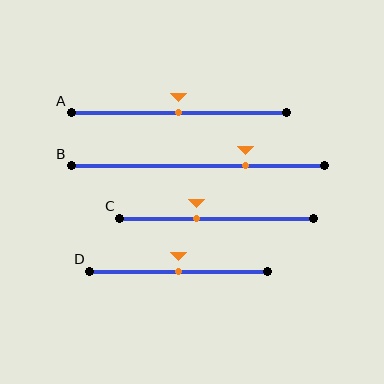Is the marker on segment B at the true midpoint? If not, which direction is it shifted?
No, the marker on segment B is shifted to the right by about 19% of the segment length.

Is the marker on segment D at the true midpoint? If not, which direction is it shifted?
Yes, the marker on segment D is at the true midpoint.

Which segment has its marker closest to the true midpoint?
Segment A has its marker closest to the true midpoint.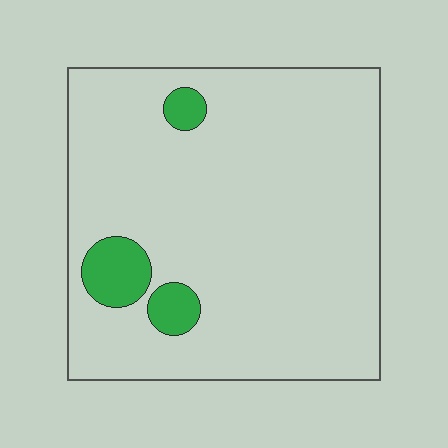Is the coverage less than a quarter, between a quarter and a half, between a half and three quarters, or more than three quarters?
Less than a quarter.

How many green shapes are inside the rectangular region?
3.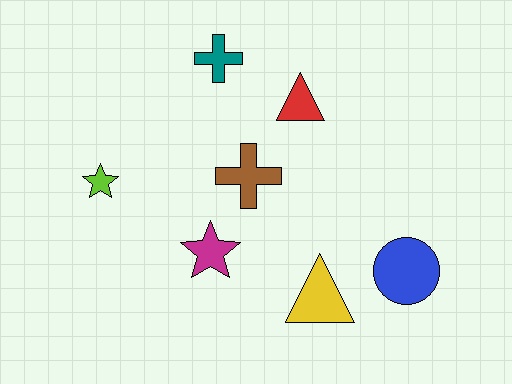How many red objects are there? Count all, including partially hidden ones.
There is 1 red object.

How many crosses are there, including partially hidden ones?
There are 2 crosses.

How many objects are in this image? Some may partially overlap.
There are 7 objects.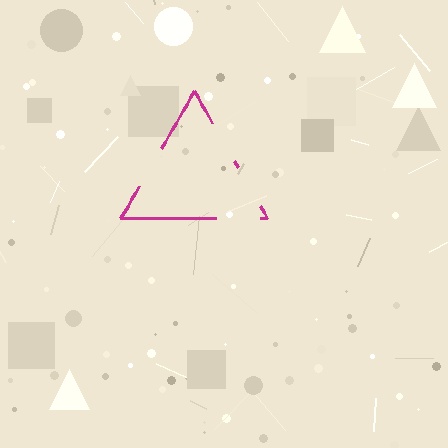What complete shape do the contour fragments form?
The contour fragments form a triangle.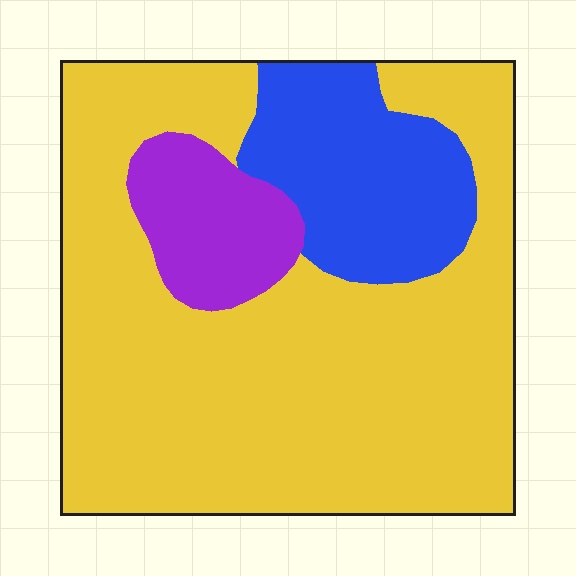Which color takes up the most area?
Yellow, at roughly 70%.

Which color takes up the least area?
Purple, at roughly 10%.